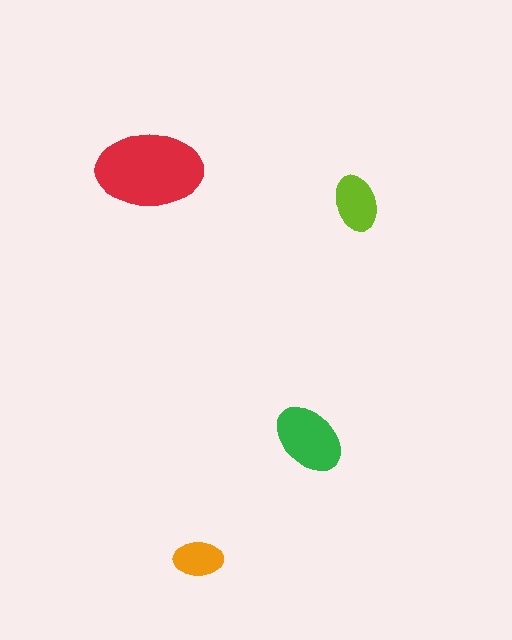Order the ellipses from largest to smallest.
the red one, the green one, the lime one, the orange one.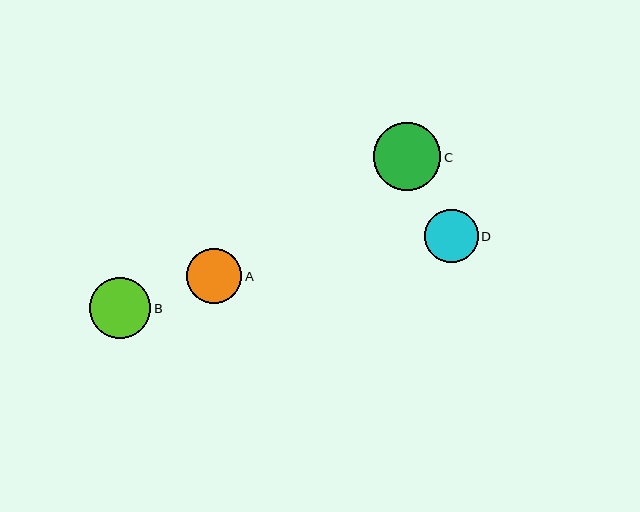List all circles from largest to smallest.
From largest to smallest: C, B, A, D.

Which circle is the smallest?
Circle D is the smallest with a size of approximately 54 pixels.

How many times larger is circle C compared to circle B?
Circle C is approximately 1.1 times the size of circle B.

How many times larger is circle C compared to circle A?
Circle C is approximately 1.2 times the size of circle A.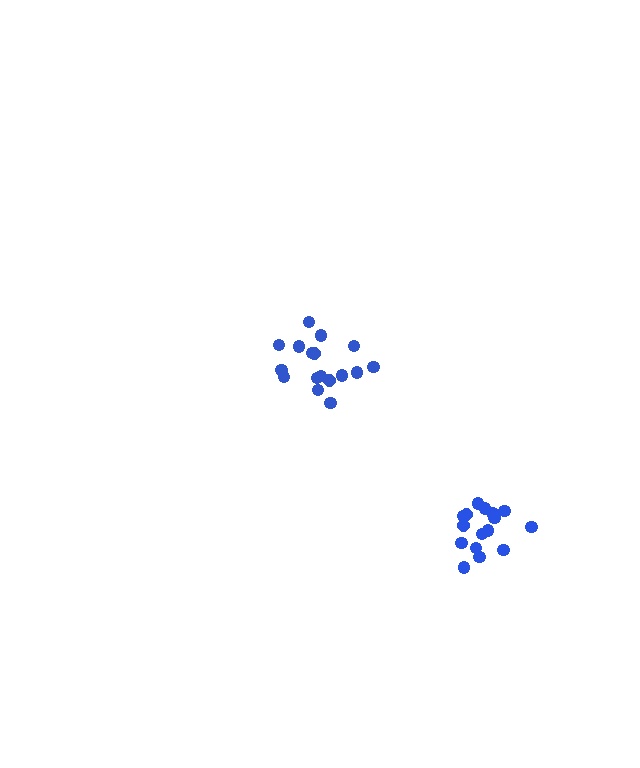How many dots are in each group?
Group 1: 16 dots, Group 2: 17 dots (33 total).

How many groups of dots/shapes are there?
There are 2 groups.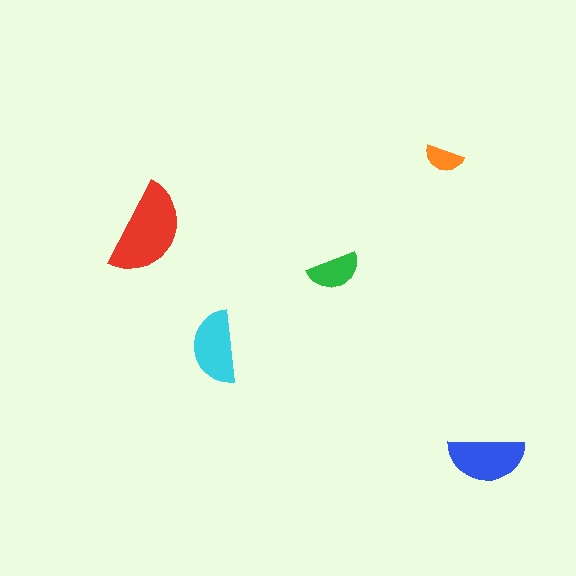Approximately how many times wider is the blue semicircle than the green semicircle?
About 1.5 times wider.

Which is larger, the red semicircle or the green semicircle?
The red one.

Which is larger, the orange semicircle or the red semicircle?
The red one.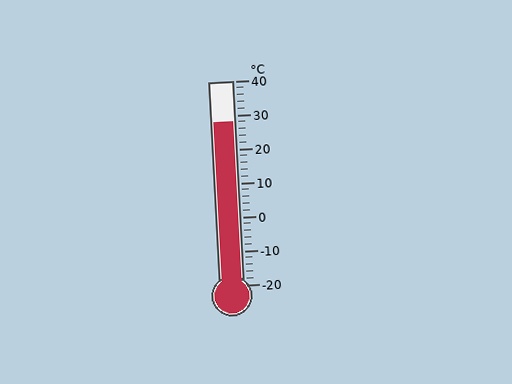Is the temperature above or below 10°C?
The temperature is above 10°C.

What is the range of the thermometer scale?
The thermometer scale ranges from -20°C to 40°C.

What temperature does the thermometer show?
The thermometer shows approximately 28°C.